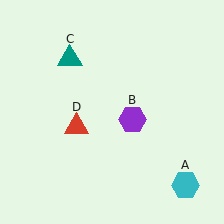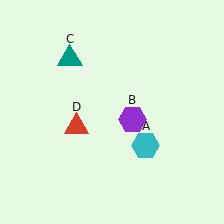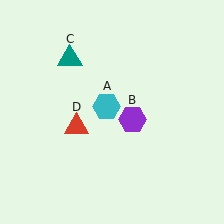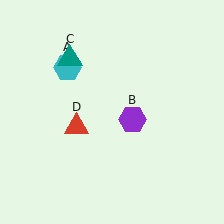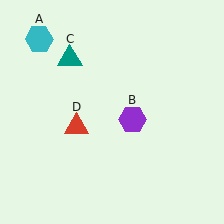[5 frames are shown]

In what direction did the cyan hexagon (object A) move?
The cyan hexagon (object A) moved up and to the left.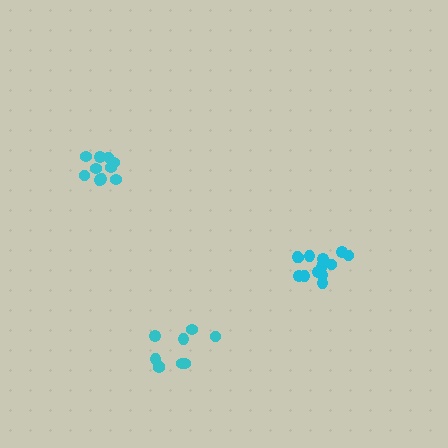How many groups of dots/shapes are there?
There are 3 groups.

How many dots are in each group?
Group 1: 14 dots, Group 2: 10 dots, Group 3: 9 dots (33 total).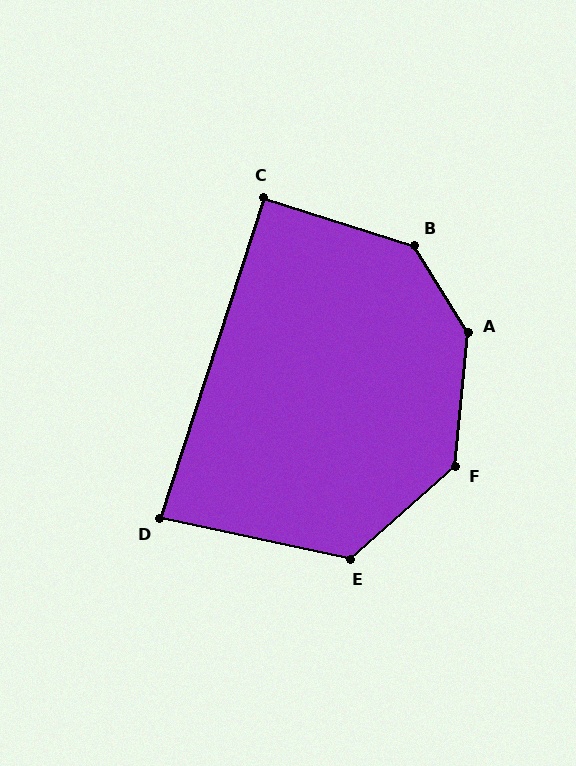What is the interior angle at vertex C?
Approximately 90 degrees (approximately right).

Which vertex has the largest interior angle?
A, at approximately 143 degrees.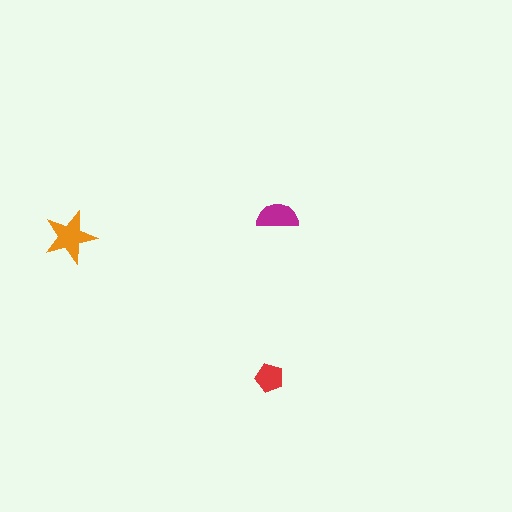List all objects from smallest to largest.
The red pentagon, the magenta semicircle, the orange star.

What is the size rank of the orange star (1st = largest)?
1st.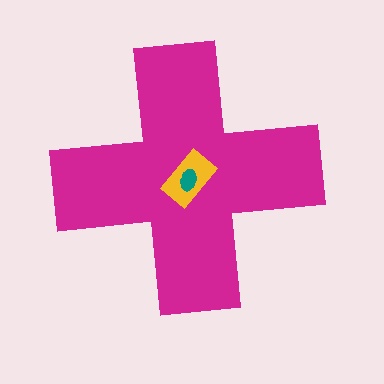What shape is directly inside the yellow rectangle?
The teal ellipse.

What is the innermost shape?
The teal ellipse.